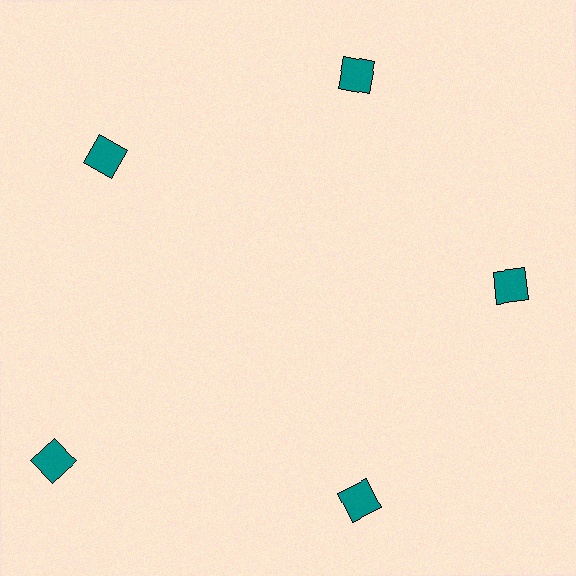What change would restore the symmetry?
The symmetry would be restored by moving it inward, back onto the ring so that all 5 squares sit at equal angles and equal distance from the center.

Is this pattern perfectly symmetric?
No. The 5 teal squares are arranged in a ring, but one element near the 8 o'clock position is pushed outward from the center, breaking the 5-fold rotational symmetry.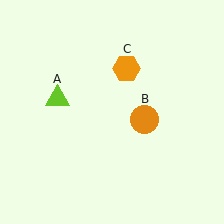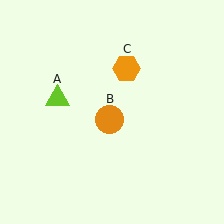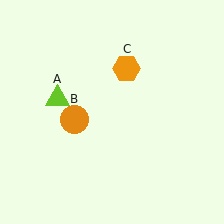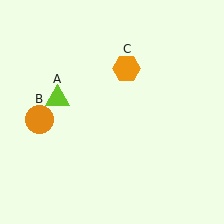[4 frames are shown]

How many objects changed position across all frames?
1 object changed position: orange circle (object B).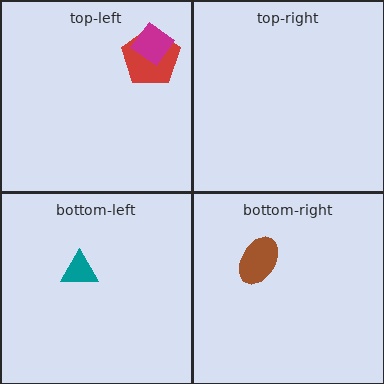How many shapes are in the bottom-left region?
1.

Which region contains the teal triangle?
The bottom-left region.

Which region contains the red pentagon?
The top-left region.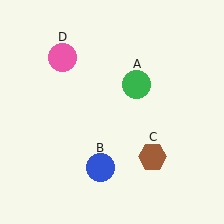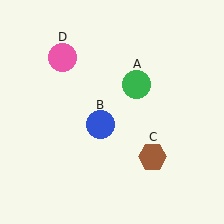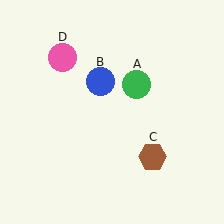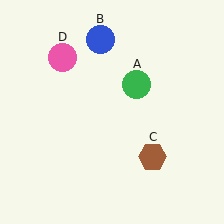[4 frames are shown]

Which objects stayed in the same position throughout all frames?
Green circle (object A) and brown hexagon (object C) and pink circle (object D) remained stationary.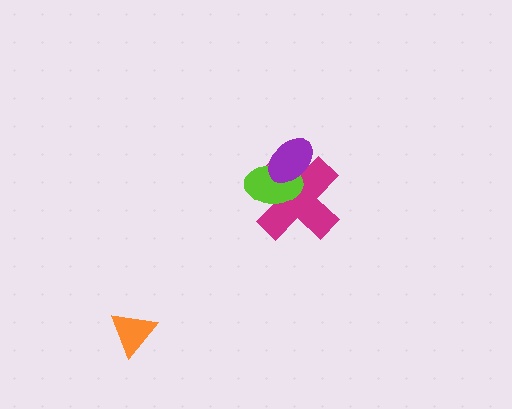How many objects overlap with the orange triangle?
0 objects overlap with the orange triangle.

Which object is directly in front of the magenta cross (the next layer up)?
The lime ellipse is directly in front of the magenta cross.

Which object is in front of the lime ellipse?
The purple ellipse is in front of the lime ellipse.